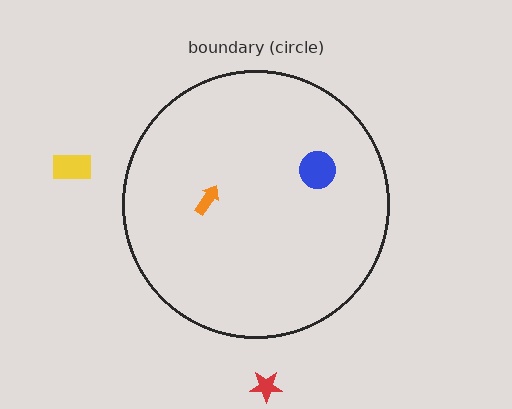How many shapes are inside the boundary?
2 inside, 2 outside.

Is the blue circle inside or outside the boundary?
Inside.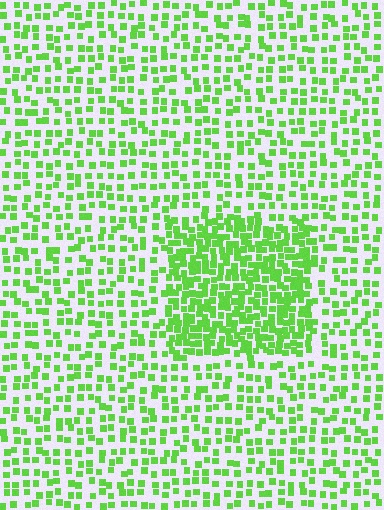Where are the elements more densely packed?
The elements are more densely packed inside the rectangle boundary.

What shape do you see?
I see a rectangle.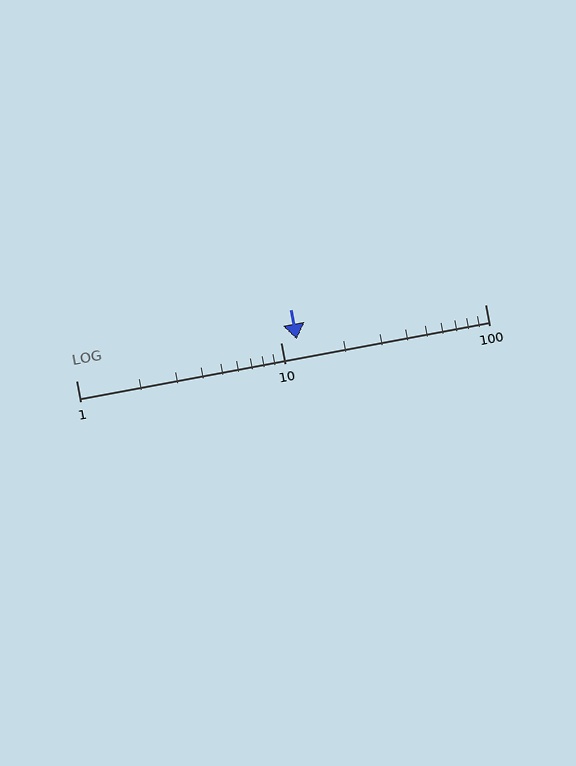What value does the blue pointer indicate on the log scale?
The pointer indicates approximately 12.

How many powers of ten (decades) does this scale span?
The scale spans 2 decades, from 1 to 100.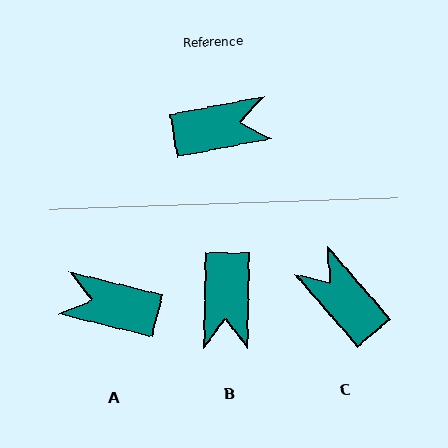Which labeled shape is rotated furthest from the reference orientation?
A, about 156 degrees away.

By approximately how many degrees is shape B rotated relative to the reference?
Approximately 102 degrees clockwise.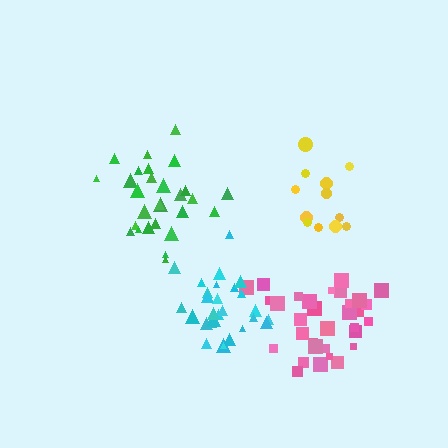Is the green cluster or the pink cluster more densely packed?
Green.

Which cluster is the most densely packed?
Green.